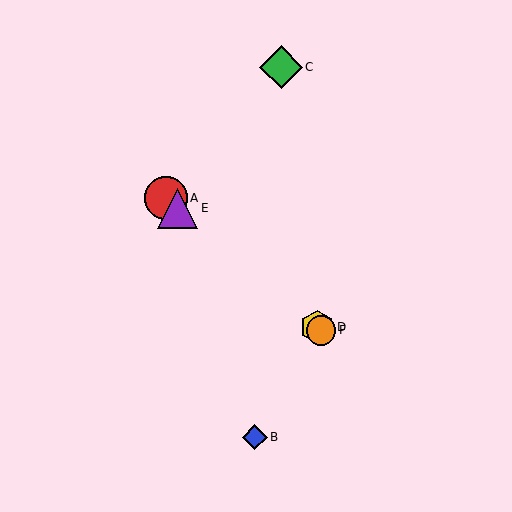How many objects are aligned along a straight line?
4 objects (A, D, E, F) are aligned along a straight line.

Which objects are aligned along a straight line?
Objects A, D, E, F are aligned along a straight line.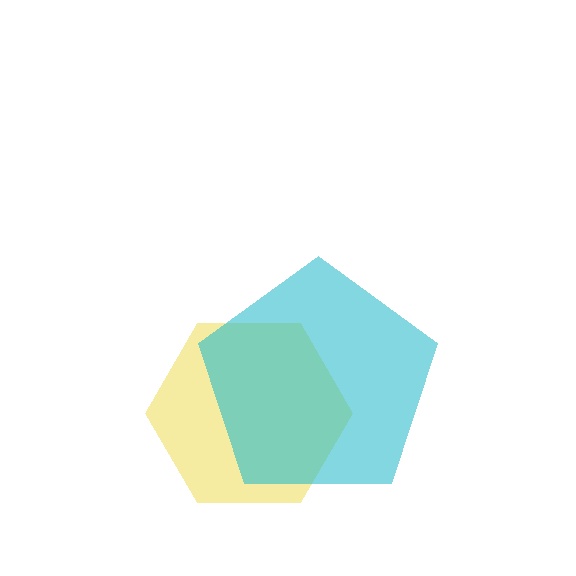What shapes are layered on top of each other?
The layered shapes are: a yellow hexagon, a cyan pentagon.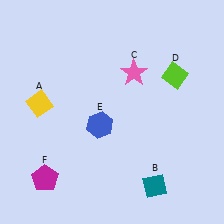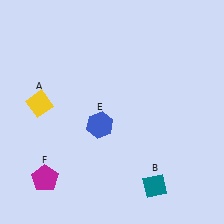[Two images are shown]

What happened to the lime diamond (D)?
The lime diamond (D) was removed in Image 2. It was in the top-right area of Image 1.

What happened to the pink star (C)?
The pink star (C) was removed in Image 2. It was in the top-right area of Image 1.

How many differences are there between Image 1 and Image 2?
There are 2 differences between the two images.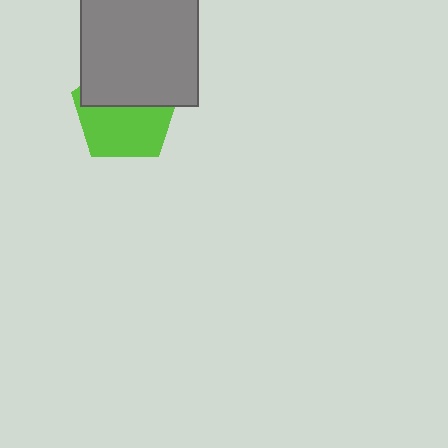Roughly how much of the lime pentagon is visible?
About half of it is visible (roughly 54%).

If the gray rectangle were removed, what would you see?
You would see the complete lime pentagon.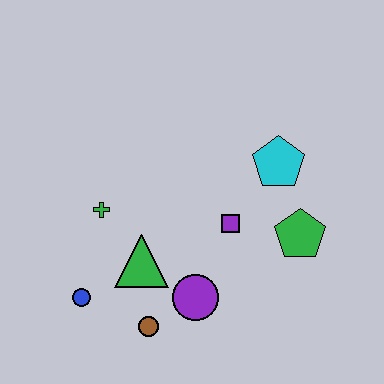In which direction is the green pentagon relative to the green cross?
The green pentagon is to the right of the green cross.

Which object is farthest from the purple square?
The blue circle is farthest from the purple square.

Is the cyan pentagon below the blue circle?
No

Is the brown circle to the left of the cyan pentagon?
Yes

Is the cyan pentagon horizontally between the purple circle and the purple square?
No